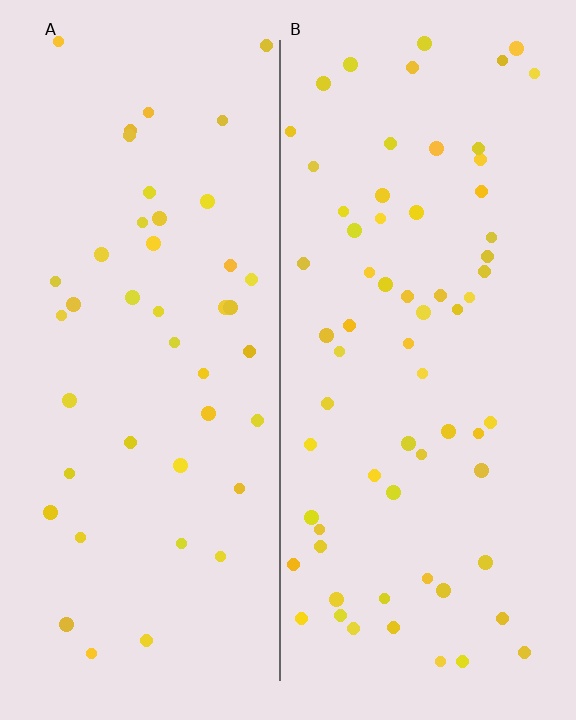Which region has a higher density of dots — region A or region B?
B (the right).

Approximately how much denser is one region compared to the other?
Approximately 1.5× — region B over region A.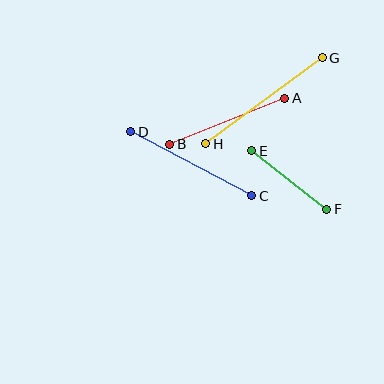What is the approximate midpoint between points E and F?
The midpoint is at approximately (289, 180) pixels.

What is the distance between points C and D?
The distance is approximately 136 pixels.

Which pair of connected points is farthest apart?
Points G and H are farthest apart.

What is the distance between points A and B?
The distance is approximately 124 pixels.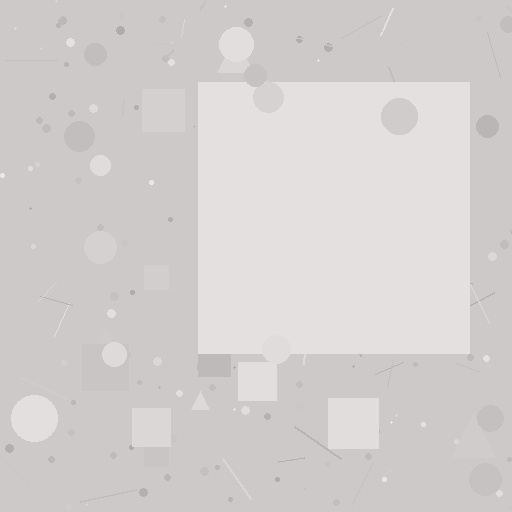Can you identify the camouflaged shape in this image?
The camouflaged shape is a square.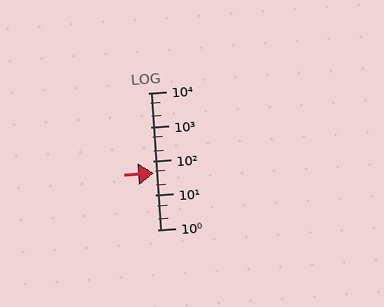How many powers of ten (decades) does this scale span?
The scale spans 4 decades, from 1 to 10000.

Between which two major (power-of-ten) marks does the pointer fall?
The pointer is between 10 and 100.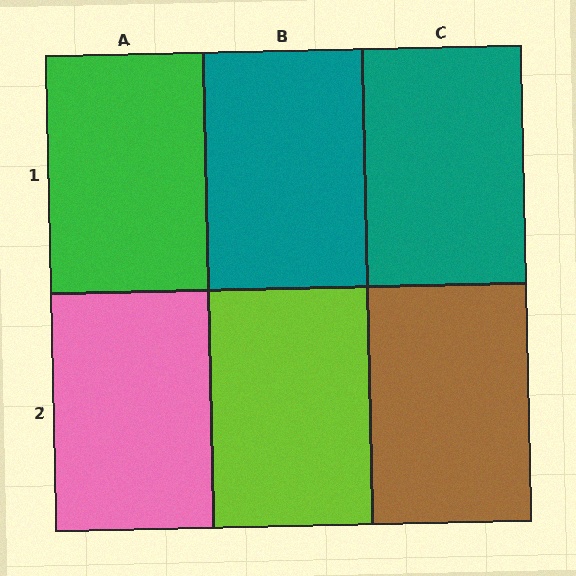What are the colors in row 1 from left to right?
Green, teal, teal.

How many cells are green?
1 cell is green.